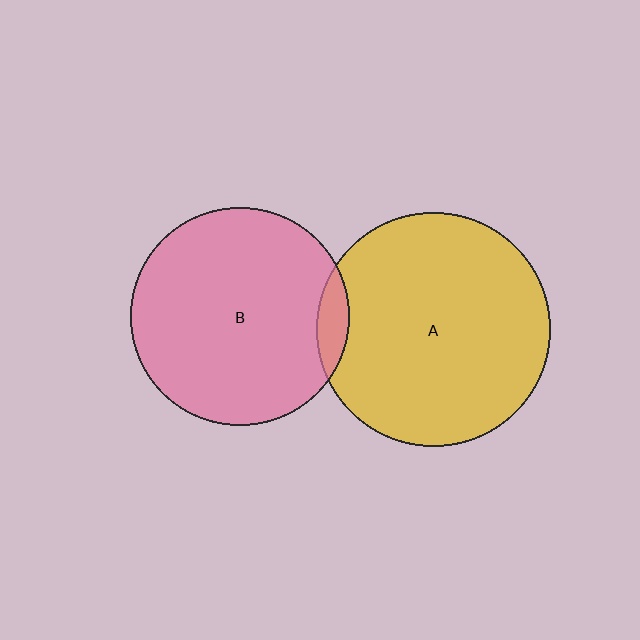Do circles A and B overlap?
Yes.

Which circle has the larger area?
Circle A (yellow).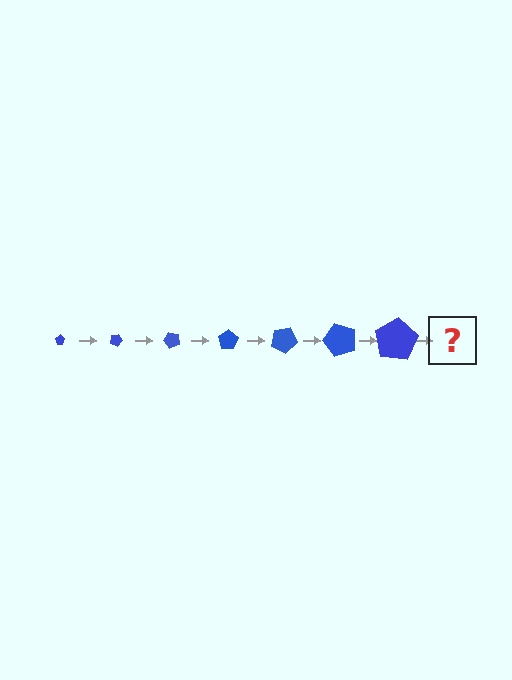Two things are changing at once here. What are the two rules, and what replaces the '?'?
The two rules are that the pentagon grows larger each step and it rotates 25 degrees each step. The '?' should be a pentagon, larger than the previous one and rotated 175 degrees from the start.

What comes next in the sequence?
The next element should be a pentagon, larger than the previous one and rotated 175 degrees from the start.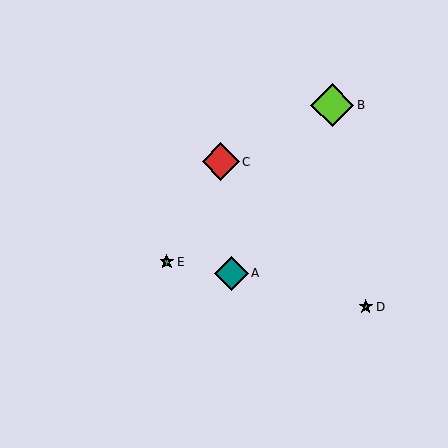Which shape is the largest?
The lime diamond (labeled B) is the largest.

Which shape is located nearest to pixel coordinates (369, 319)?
The green star (labeled D) at (366, 307) is nearest to that location.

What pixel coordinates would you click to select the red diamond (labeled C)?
Click at (221, 162) to select the red diamond C.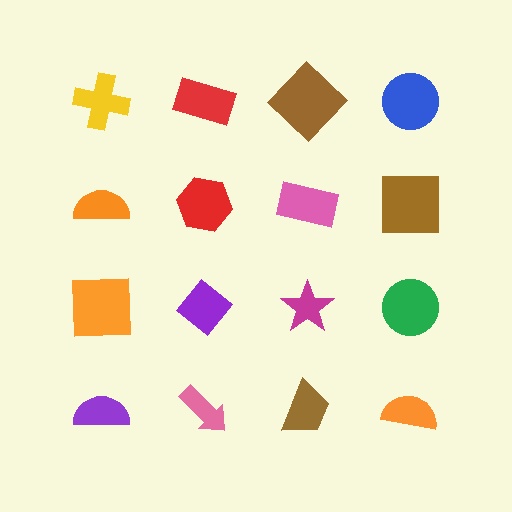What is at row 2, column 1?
An orange semicircle.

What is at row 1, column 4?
A blue circle.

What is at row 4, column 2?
A pink arrow.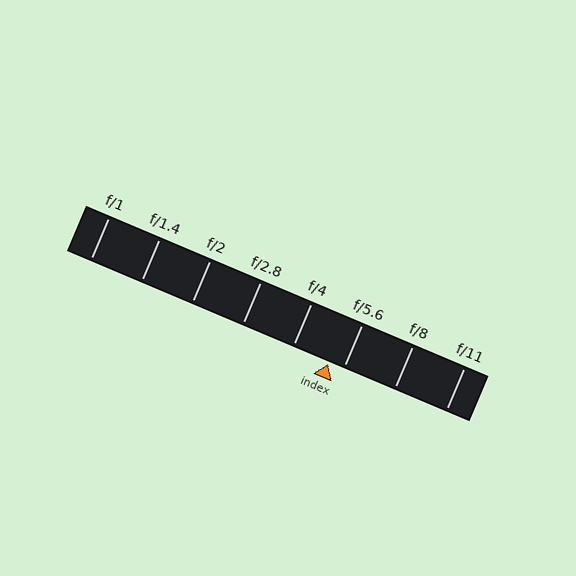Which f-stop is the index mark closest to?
The index mark is closest to f/5.6.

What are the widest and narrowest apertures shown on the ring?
The widest aperture shown is f/1 and the narrowest is f/11.